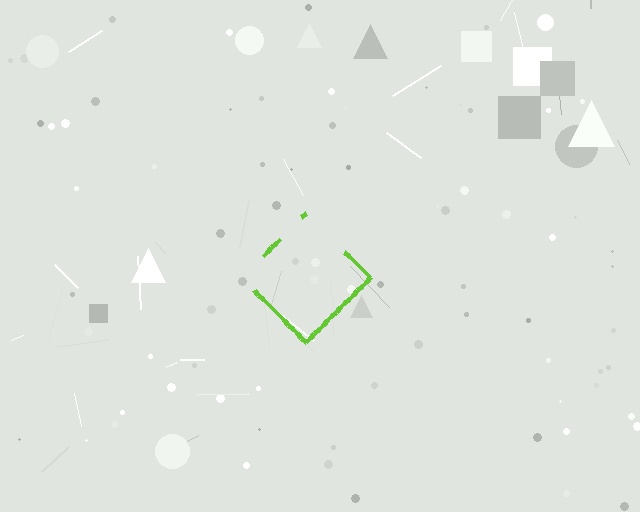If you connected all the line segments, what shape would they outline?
They would outline a diamond.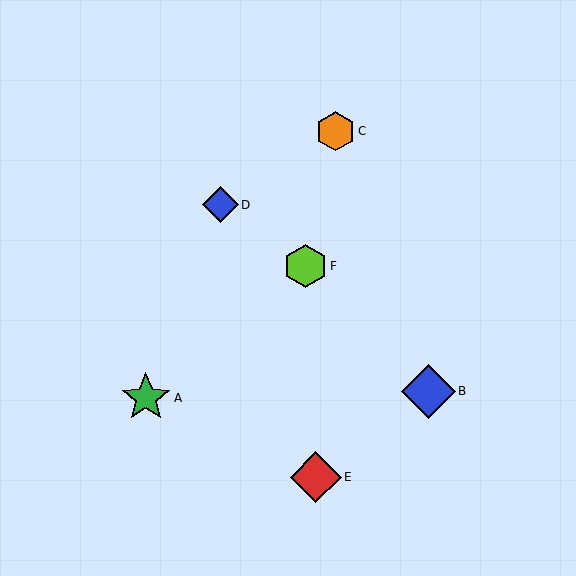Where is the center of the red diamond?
The center of the red diamond is at (316, 477).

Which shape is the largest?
The blue diamond (labeled B) is the largest.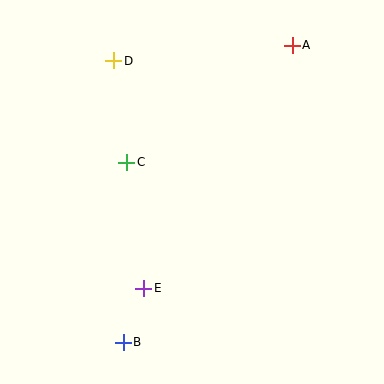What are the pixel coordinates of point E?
Point E is at (144, 288).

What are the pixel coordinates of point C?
Point C is at (127, 162).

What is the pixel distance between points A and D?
The distance between A and D is 179 pixels.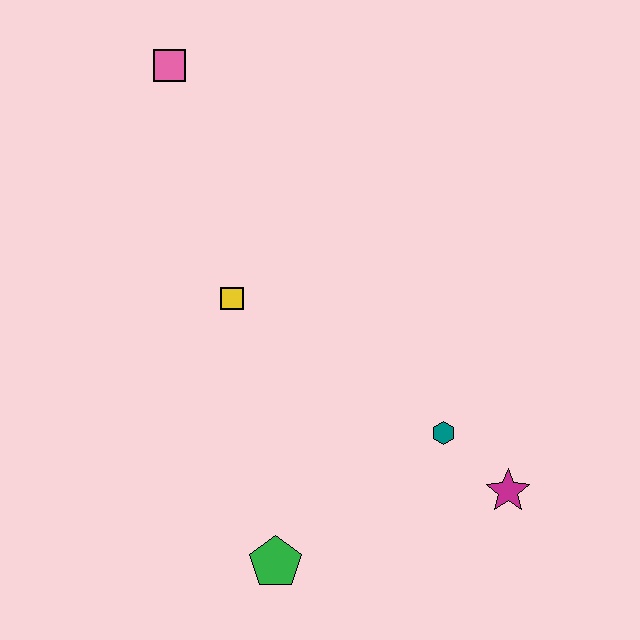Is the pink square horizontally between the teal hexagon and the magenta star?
No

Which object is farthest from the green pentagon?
The pink square is farthest from the green pentagon.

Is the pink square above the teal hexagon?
Yes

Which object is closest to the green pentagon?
The teal hexagon is closest to the green pentagon.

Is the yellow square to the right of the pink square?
Yes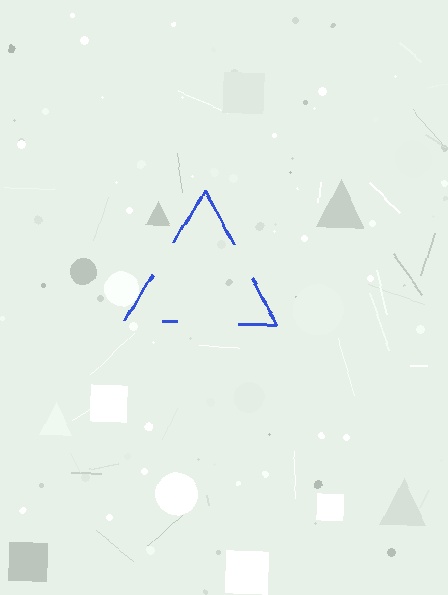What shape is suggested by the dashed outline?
The dashed outline suggests a triangle.